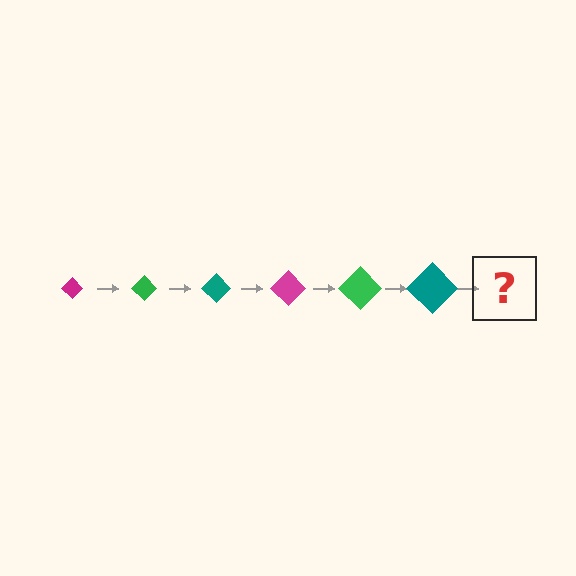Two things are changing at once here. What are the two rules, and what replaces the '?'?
The two rules are that the diamond grows larger each step and the color cycles through magenta, green, and teal. The '?' should be a magenta diamond, larger than the previous one.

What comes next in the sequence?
The next element should be a magenta diamond, larger than the previous one.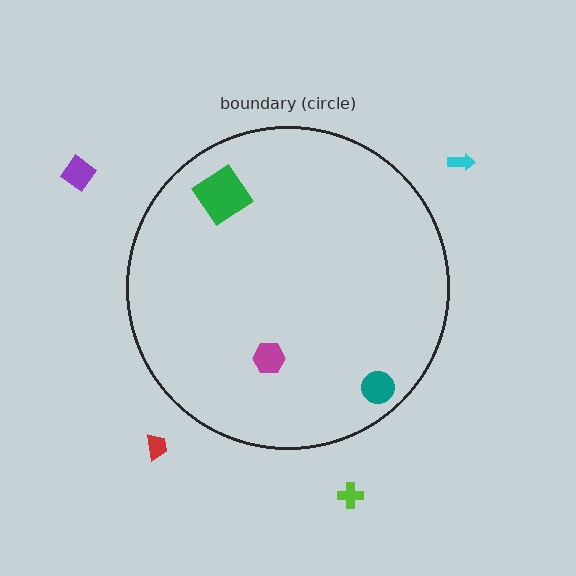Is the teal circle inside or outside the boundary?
Inside.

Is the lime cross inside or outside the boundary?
Outside.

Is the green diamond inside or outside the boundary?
Inside.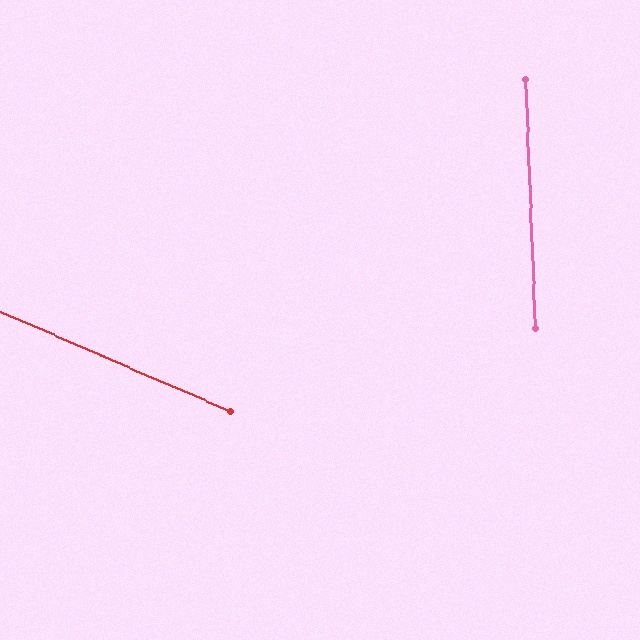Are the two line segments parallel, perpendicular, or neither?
Neither parallel nor perpendicular — they differ by about 64°.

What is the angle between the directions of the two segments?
Approximately 64 degrees.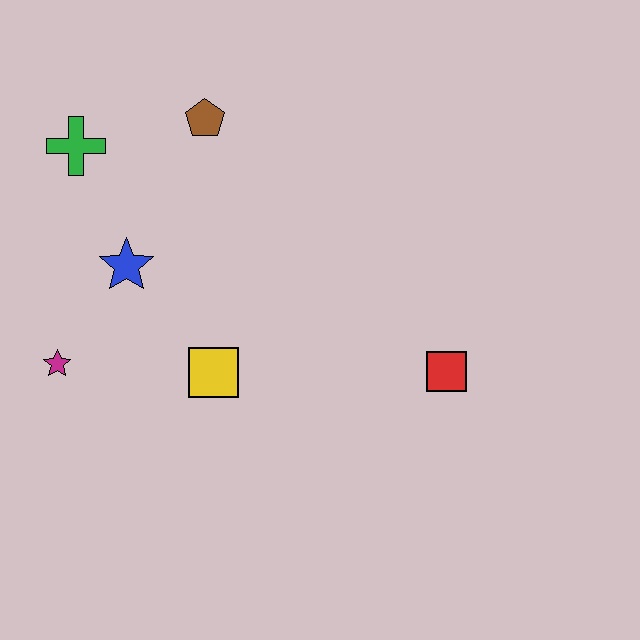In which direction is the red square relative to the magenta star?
The red square is to the right of the magenta star.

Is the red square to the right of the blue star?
Yes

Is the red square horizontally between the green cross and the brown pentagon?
No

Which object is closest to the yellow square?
The blue star is closest to the yellow square.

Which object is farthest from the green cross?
The red square is farthest from the green cross.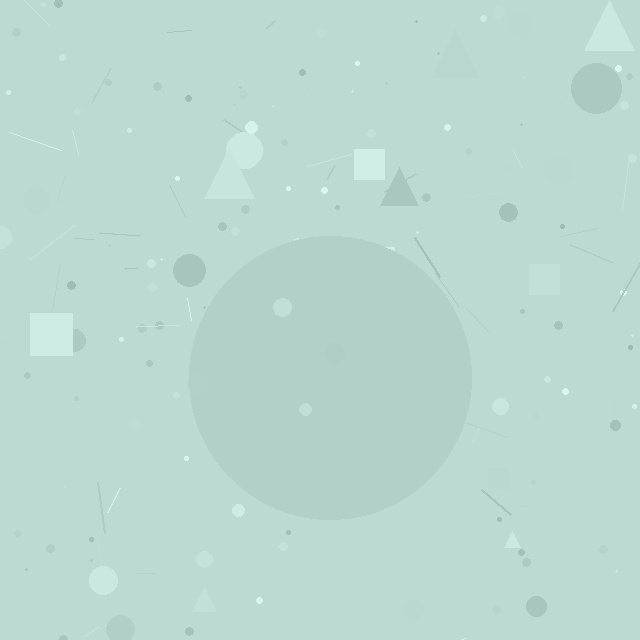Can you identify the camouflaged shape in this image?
The camouflaged shape is a circle.